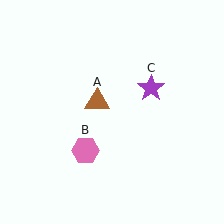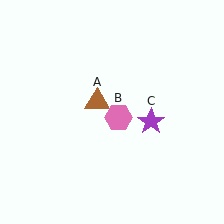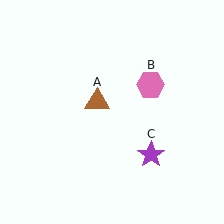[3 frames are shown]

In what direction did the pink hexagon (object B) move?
The pink hexagon (object B) moved up and to the right.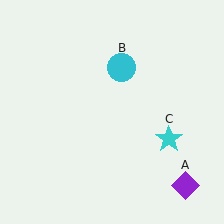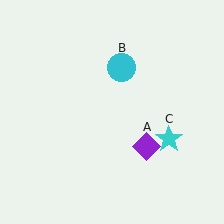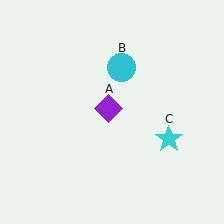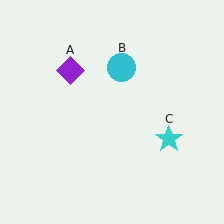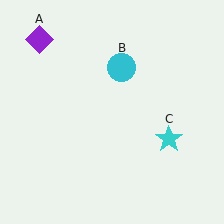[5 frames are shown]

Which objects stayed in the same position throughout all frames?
Cyan circle (object B) and cyan star (object C) remained stationary.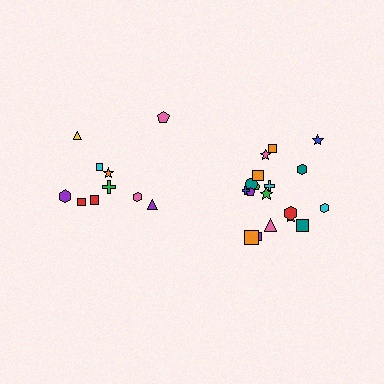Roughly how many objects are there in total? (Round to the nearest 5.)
Roughly 30 objects in total.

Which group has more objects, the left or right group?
The right group.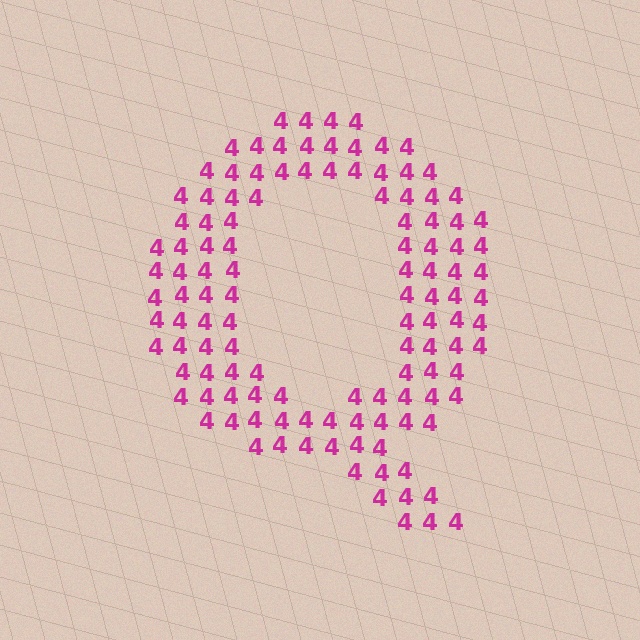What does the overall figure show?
The overall figure shows the letter Q.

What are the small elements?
The small elements are digit 4's.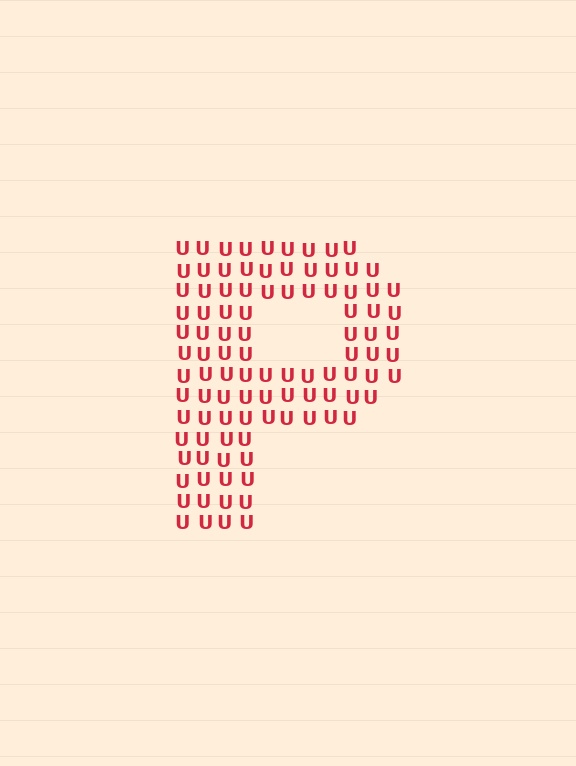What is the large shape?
The large shape is the letter P.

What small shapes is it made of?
It is made of small letter U's.